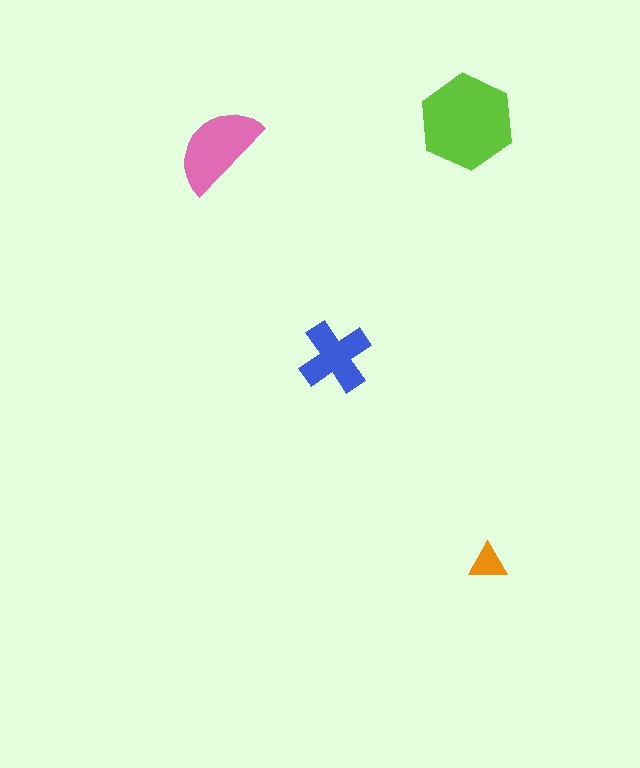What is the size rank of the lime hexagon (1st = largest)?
1st.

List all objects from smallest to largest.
The orange triangle, the blue cross, the pink semicircle, the lime hexagon.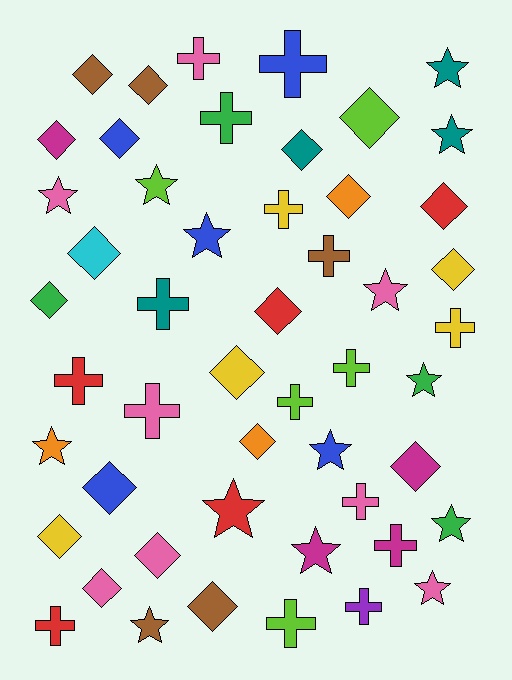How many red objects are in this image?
There are 5 red objects.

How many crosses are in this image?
There are 16 crosses.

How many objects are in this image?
There are 50 objects.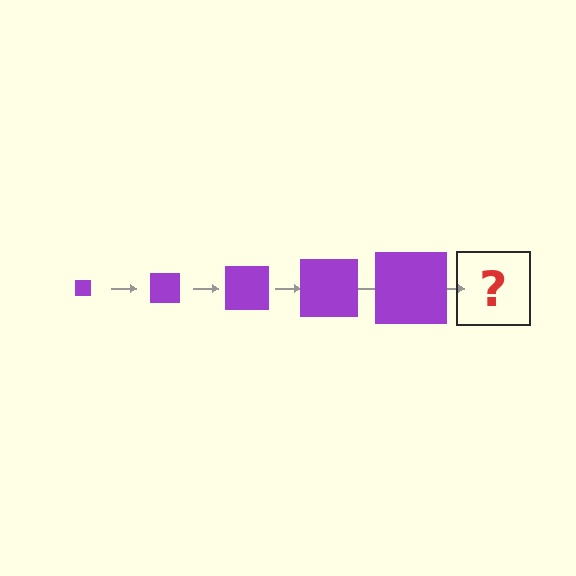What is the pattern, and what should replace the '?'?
The pattern is that the square gets progressively larger each step. The '?' should be a purple square, larger than the previous one.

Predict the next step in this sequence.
The next step is a purple square, larger than the previous one.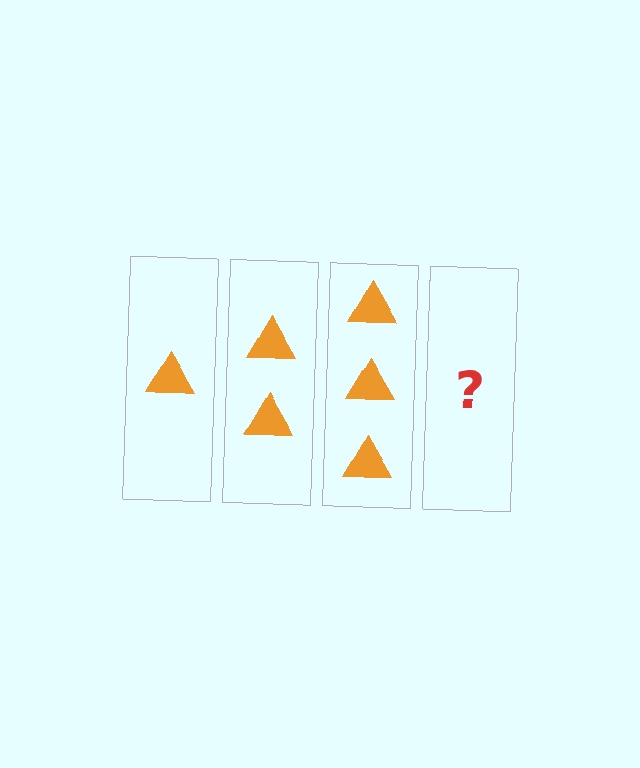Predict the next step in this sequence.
The next step is 4 triangles.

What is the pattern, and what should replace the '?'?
The pattern is that each step adds one more triangle. The '?' should be 4 triangles.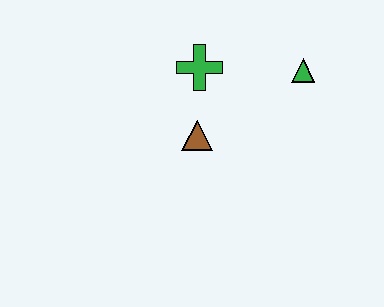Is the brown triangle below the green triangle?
Yes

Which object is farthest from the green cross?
The green triangle is farthest from the green cross.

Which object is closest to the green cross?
The brown triangle is closest to the green cross.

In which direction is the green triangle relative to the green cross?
The green triangle is to the right of the green cross.